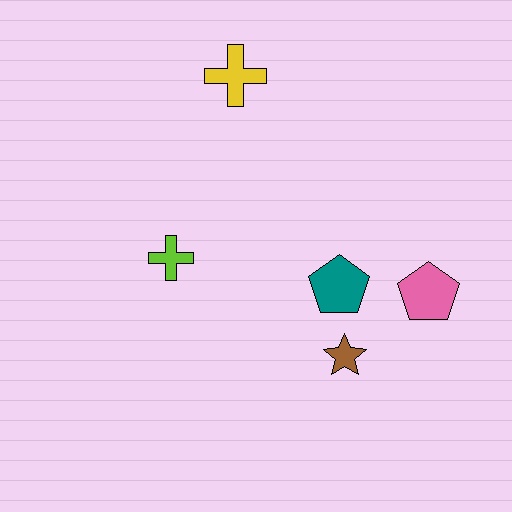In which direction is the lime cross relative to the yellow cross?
The lime cross is below the yellow cross.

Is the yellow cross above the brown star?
Yes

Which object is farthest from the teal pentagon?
The yellow cross is farthest from the teal pentagon.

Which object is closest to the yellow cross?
The lime cross is closest to the yellow cross.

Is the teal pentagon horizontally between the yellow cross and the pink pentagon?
Yes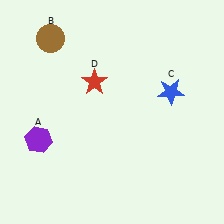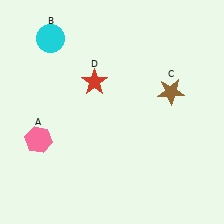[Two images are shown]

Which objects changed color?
A changed from purple to pink. B changed from brown to cyan. C changed from blue to brown.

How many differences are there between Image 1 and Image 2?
There are 3 differences between the two images.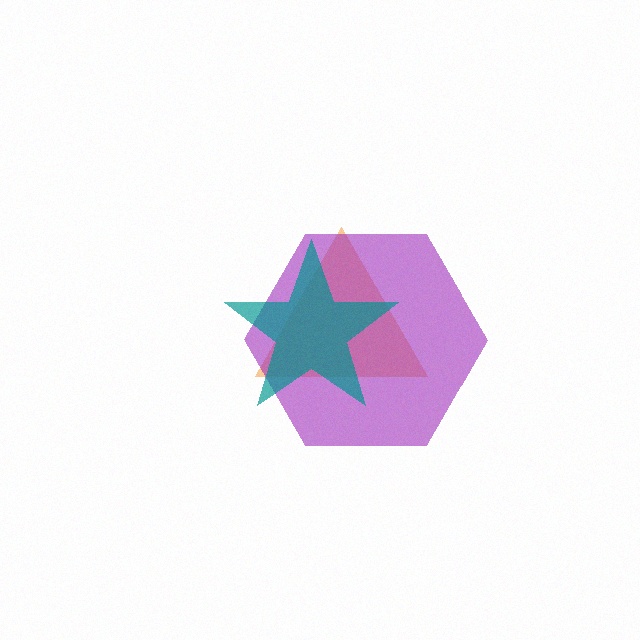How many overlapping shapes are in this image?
There are 3 overlapping shapes in the image.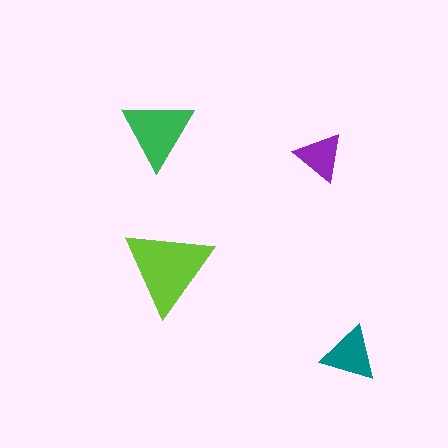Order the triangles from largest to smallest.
the lime one, the green one, the teal one, the purple one.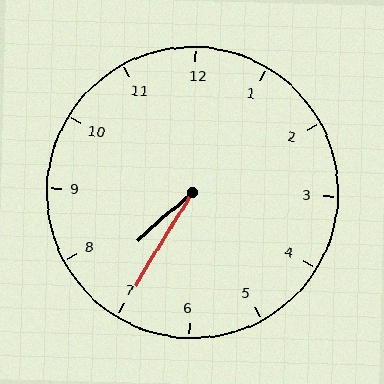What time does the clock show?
7:35.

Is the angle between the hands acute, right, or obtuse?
It is acute.